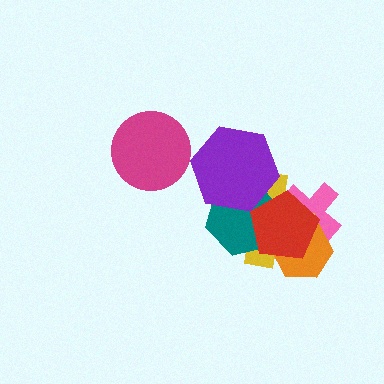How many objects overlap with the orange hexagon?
3 objects overlap with the orange hexagon.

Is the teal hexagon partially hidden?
Yes, it is partially covered by another shape.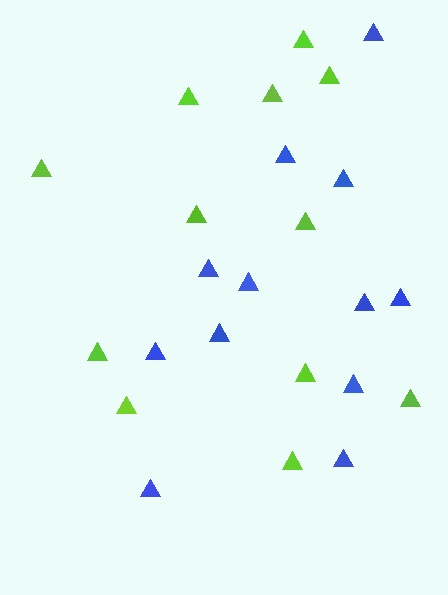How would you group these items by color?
There are 2 groups: one group of lime triangles (12) and one group of blue triangles (12).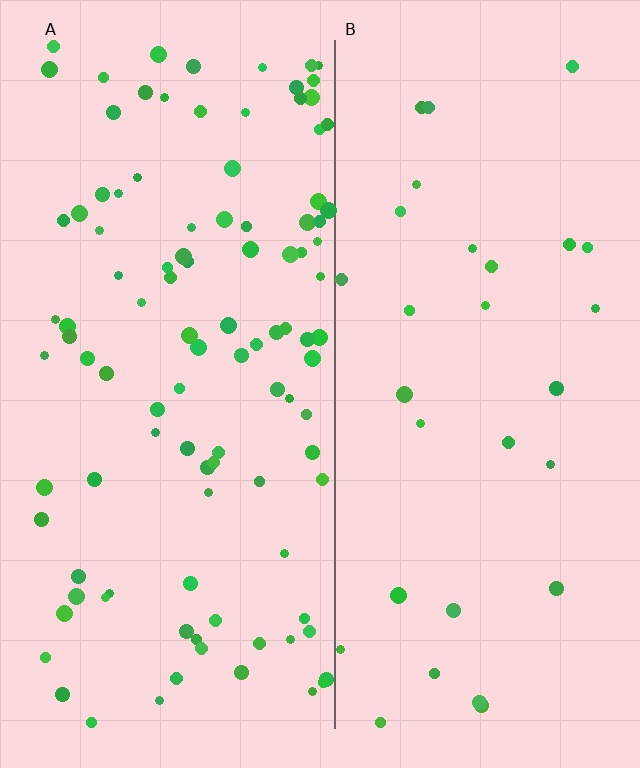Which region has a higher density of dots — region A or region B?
A (the left).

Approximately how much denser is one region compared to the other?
Approximately 3.5× — region A over region B.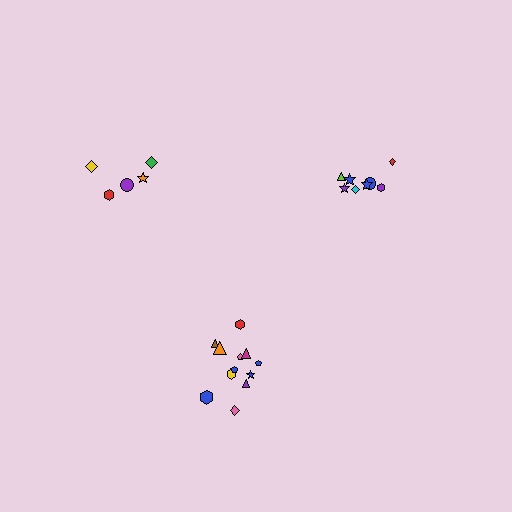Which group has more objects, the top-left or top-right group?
The top-right group.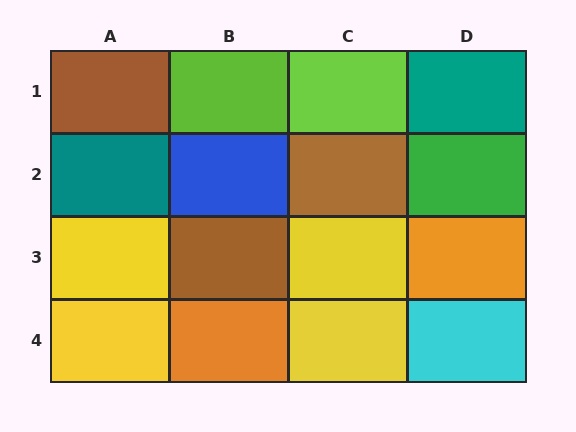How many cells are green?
1 cell is green.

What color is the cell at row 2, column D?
Green.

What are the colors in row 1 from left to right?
Brown, lime, lime, teal.